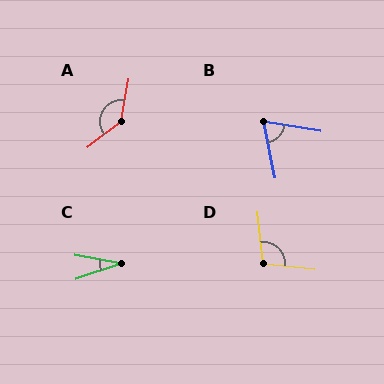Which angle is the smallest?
C, at approximately 29 degrees.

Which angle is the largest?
A, at approximately 137 degrees.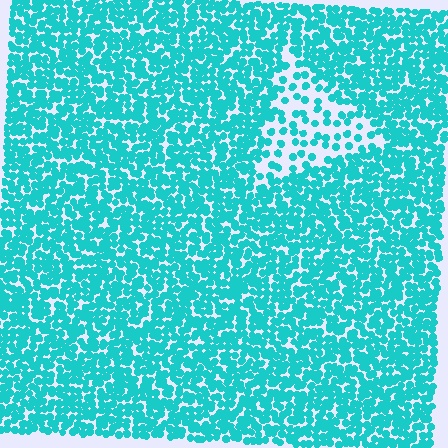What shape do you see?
I see a triangle.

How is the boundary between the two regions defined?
The boundary is defined by a change in element density (approximately 2.6x ratio). All elements are the same color, size, and shape.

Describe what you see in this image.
The image contains small cyan elements arranged at two different densities. A triangle-shaped region is visible where the elements are less densely packed than the surrounding area.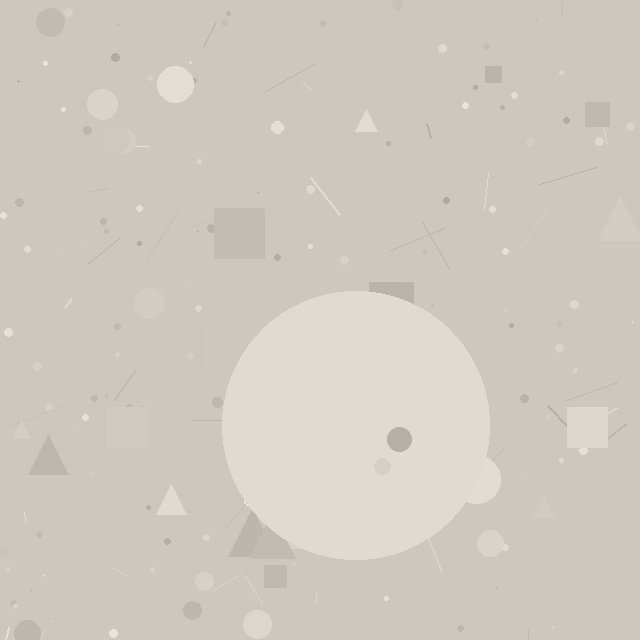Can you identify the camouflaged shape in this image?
The camouflaged shape is a circle.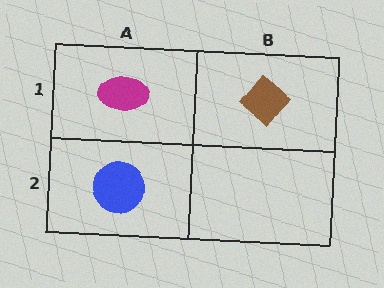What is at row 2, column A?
A blue circle.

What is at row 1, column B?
A brown diamond.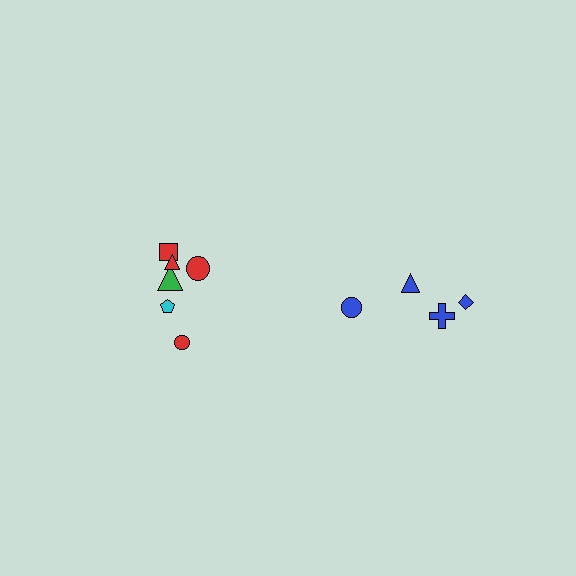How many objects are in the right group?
There are 4 objects.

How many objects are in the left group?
There are 6 objects.